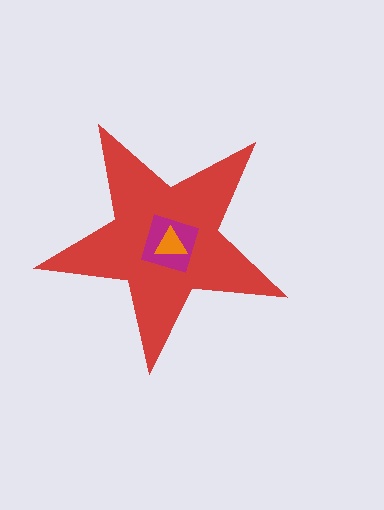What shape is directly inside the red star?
The magenta square.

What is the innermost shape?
The orange triangle.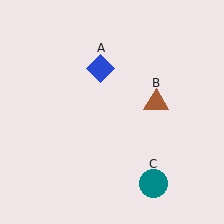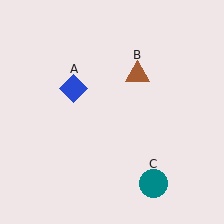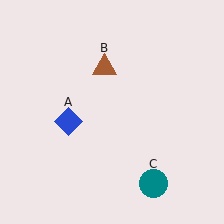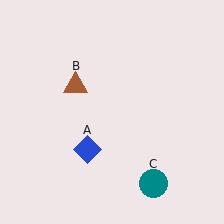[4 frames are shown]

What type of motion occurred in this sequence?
The blue diamond (object A), brown triangle (object B) rotated counterclockwise around the center of the scene.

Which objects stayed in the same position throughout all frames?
Teal circle (object C) remained stationary.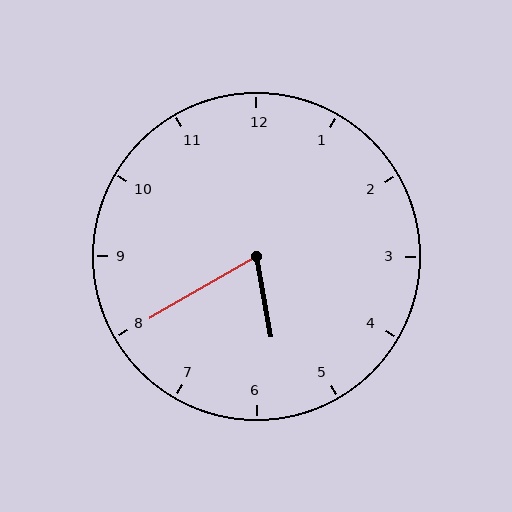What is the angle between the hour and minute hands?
Approximately 70 degrees.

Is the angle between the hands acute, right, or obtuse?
It is acute.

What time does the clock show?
5:40.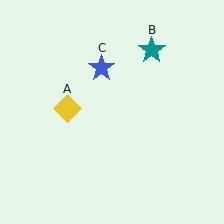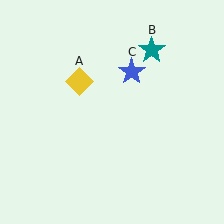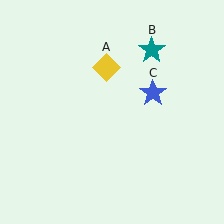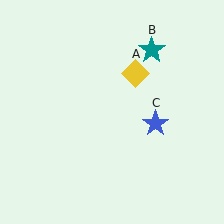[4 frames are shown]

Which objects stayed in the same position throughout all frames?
Teal star (object B) remained stationary.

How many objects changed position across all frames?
2 objects changed position: yellow diamond (object A), blue star (object C).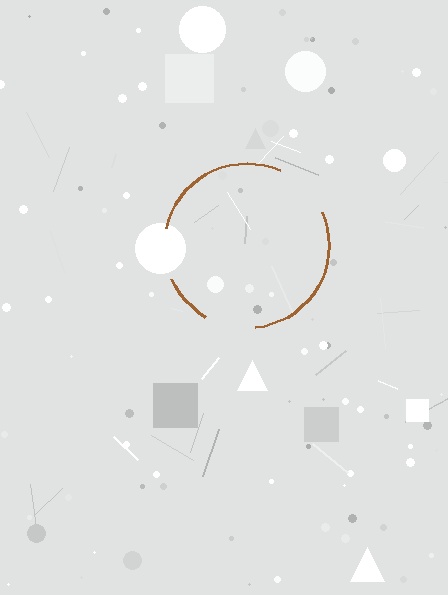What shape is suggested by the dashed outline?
The dashed outline suggests a circle.